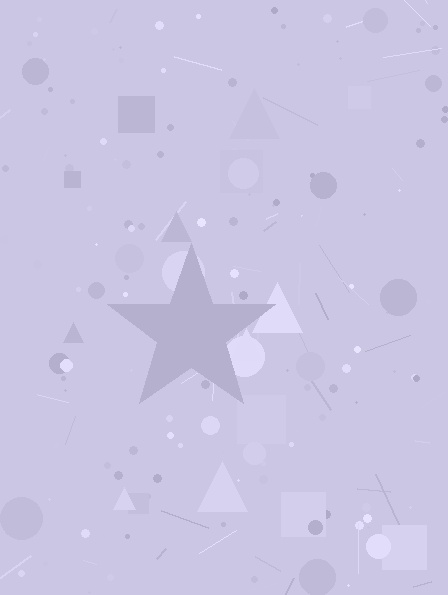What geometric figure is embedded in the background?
A star is embedded in the background.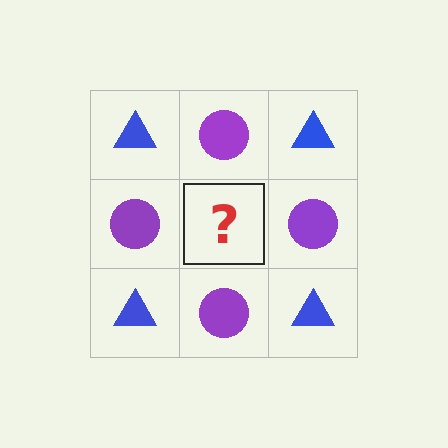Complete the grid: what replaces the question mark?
The question mark should be replaced with a blue triangle.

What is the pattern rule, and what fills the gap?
The rule is that it alternates blue triangle and purple circle in a checkerboard pattern. The gap should be filled with a blue triangle.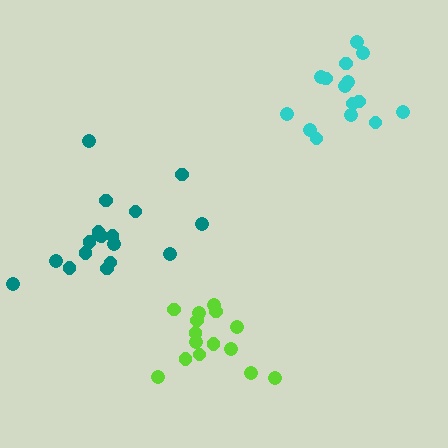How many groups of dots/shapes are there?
There are 3 groups.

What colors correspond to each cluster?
The clusters are colored: lime, teal, cyan.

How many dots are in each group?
Group 1: 15 dots, Group 2: 18 dots, Group 3: 15 dots (48 total).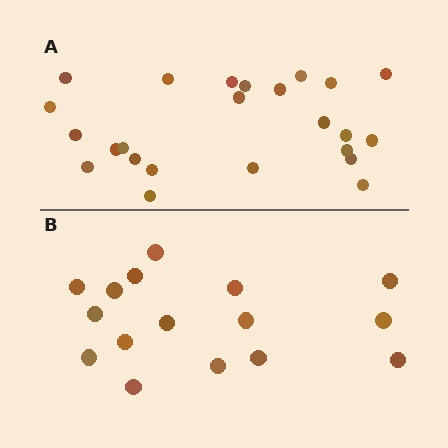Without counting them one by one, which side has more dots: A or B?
Region A (the top region) has more dots.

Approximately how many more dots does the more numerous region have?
Region A has roughly 8 or so more dots than region B.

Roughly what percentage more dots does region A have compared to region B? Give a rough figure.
About 50% more.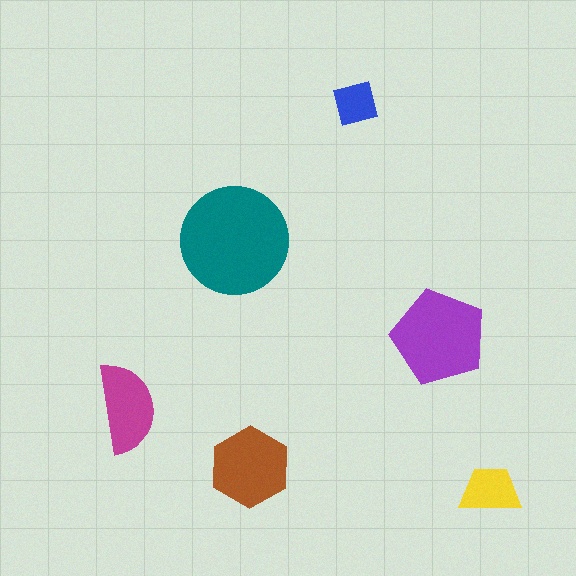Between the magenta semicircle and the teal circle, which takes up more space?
The teal circle.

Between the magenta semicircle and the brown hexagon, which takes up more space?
The brown hexagon.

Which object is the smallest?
The blue square.